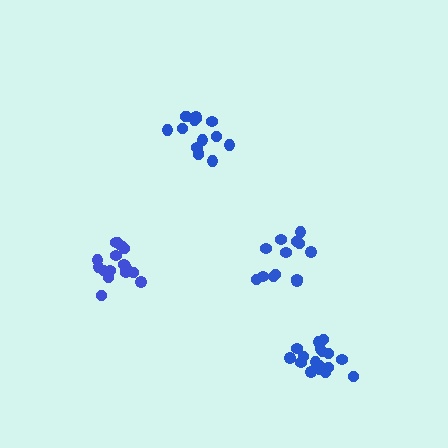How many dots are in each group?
Group 1: 13 dots, Group 2: 17 dots, Group 3: 15 dots, Group 4: 18 dots (63 total).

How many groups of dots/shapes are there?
There are 4 groups.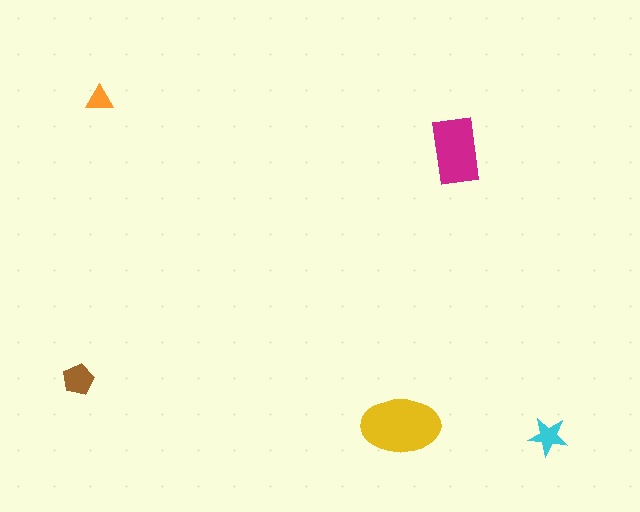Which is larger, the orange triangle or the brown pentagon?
The brown pentagon.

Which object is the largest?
The yellow ellipse.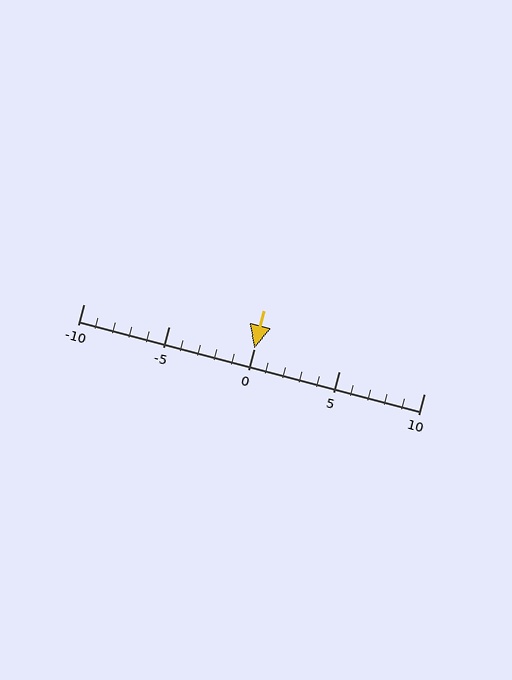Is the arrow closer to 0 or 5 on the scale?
The arrow is closer to 0.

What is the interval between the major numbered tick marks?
The major tick marks are spaced 5 units apart.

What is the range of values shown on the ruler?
The ruler shows values from -10 to 10.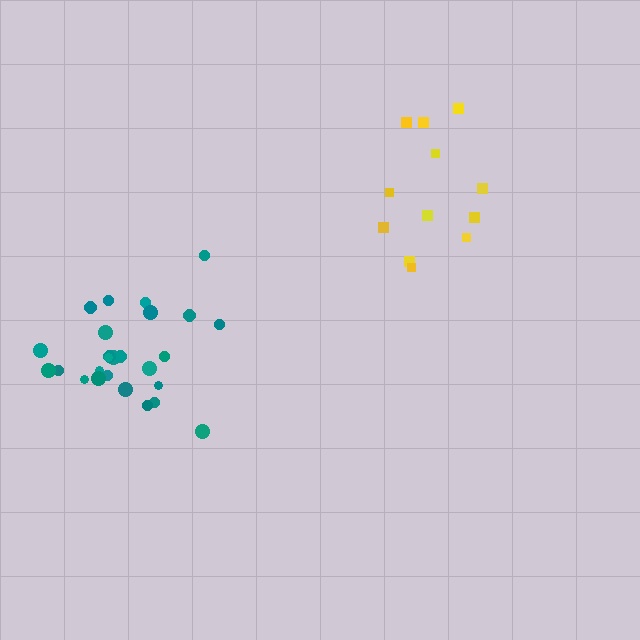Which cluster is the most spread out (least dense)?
Yellow.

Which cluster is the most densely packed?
Teal.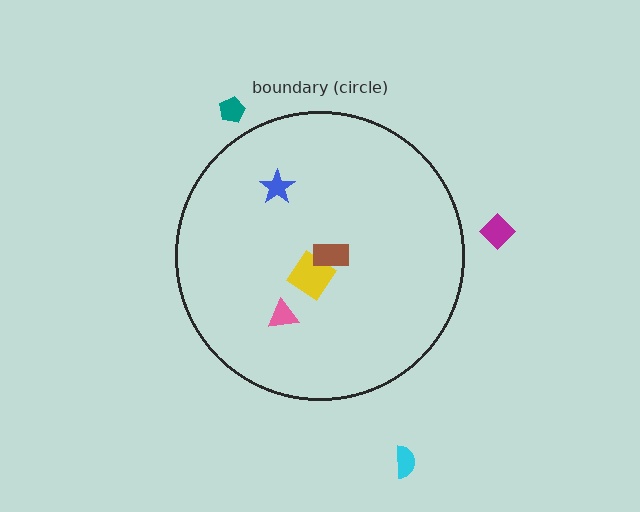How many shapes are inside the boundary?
4 inside, 3 outside.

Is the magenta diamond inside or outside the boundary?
Outside.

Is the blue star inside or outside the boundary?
Inside.